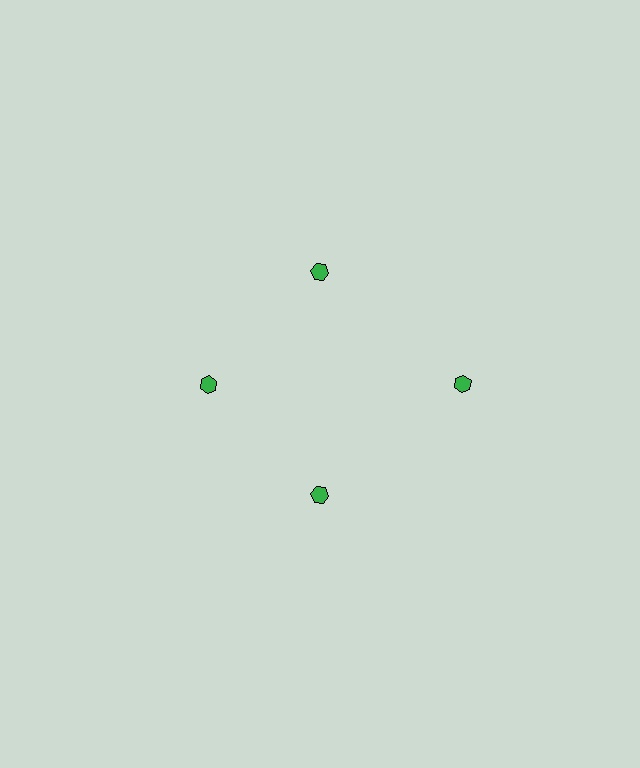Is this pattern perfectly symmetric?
No. The 4 green hexagons are arranged in a ring, but one element near the 3 o'clock position is pushed outward from the center, breaking the 4-fold rotational symmetry.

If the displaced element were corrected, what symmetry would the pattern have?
It would have 4-fold rotational symmetry — the pattern would map onto itself every 90 degrees.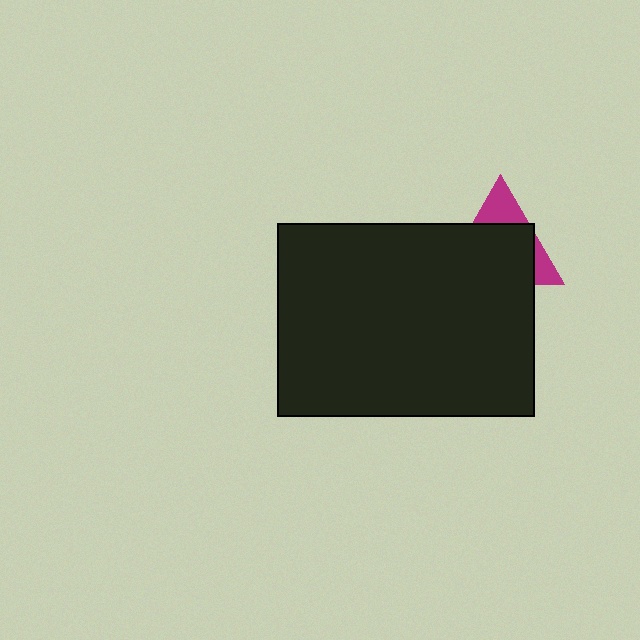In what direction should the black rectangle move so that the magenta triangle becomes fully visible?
The black rectangle should move down. That is the shortest direction to clear the overlap and leave the magenta triangle fully visible.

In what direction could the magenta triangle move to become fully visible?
The magenta triangle could move up. That would shift it out from behind the black rectangle entirely.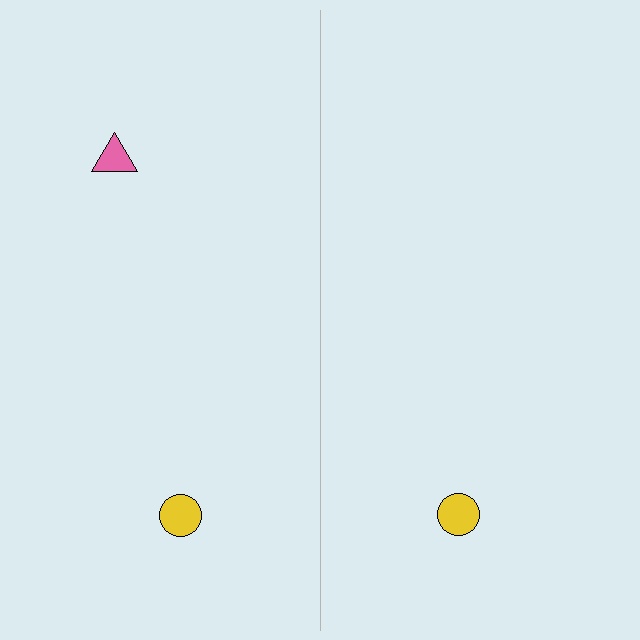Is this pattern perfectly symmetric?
No, the pattern is not perfectly symmetric. A pink triangle is missing from the right side.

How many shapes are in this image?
There are 3 shapes in this image.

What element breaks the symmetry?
A pink triangle is missing from the right side.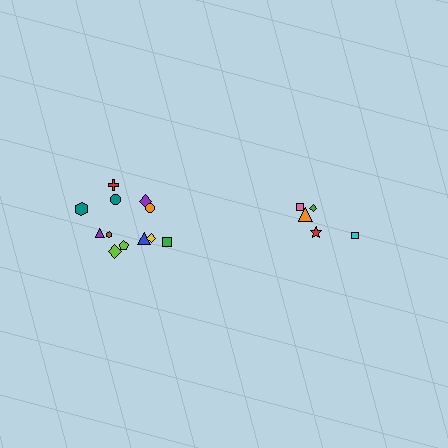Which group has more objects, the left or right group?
The left group.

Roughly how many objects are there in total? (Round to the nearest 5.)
Roughly 15 objects in total.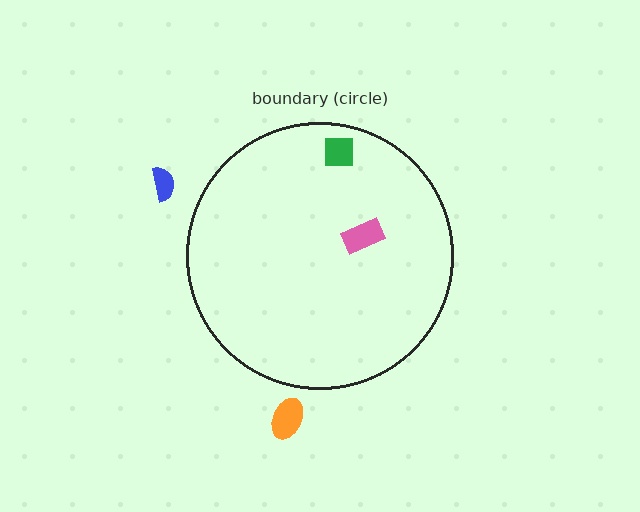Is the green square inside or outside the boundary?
Inside.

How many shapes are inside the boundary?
2 inside, 2 outside.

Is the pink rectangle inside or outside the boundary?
Inside.